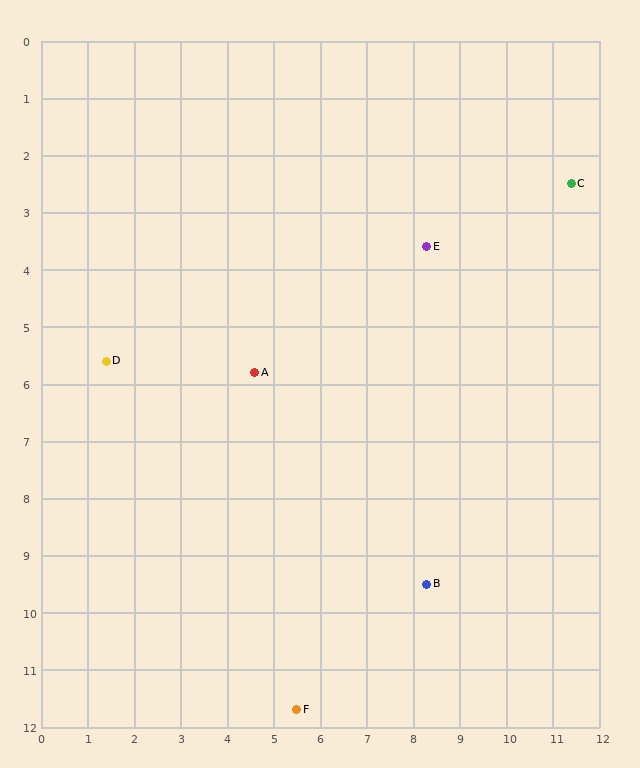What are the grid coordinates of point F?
Point F is at approximately (5.5, 11.7).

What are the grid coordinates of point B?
Point B is at approximately (8.3, 9.5).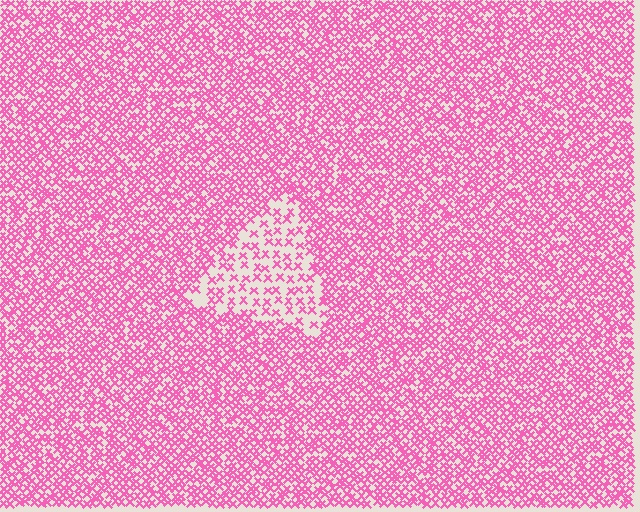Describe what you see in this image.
The image contains small pink elements arranged at two different densities. A triangle-shaped region is visible where the elements are less densely packed than the surrounding area.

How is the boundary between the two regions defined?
The boundary is defined by a change in element density (approximately 2.3x ratio). All elements are the same color, size, and shape.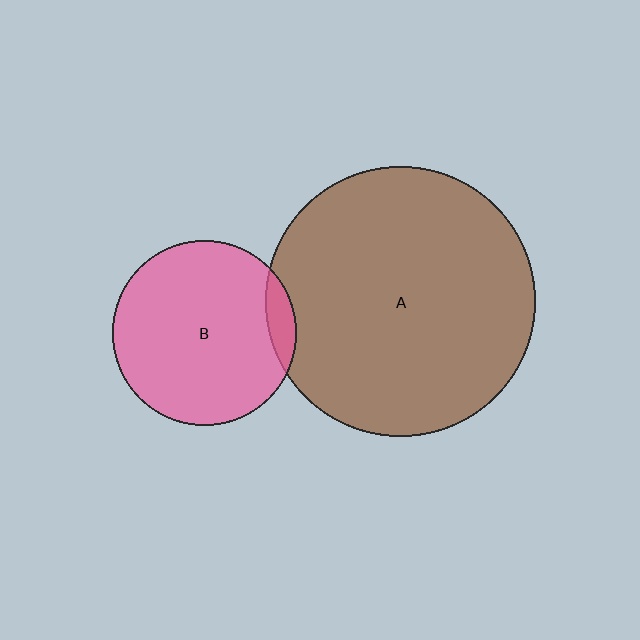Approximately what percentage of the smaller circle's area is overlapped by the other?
Approximately 10%.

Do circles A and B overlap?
Yes.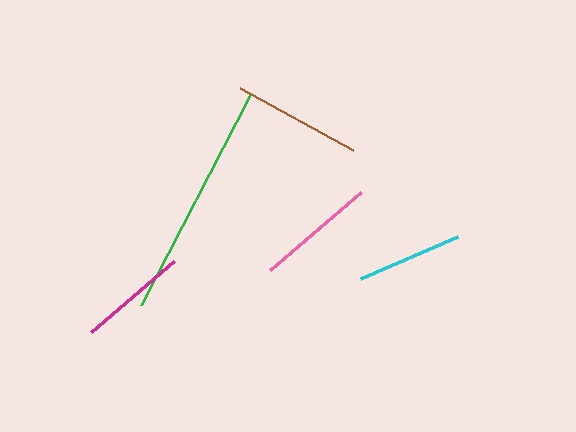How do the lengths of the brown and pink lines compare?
The brown and pink lines are approximately the same length.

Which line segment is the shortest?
The cyan line is the shortest at approximately 106 pixels.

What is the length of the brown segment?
The brown segment is approximately 129 pixels long.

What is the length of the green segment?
The green segment is approximately 237 pixels long.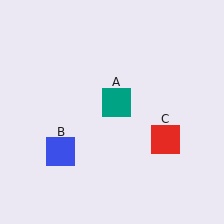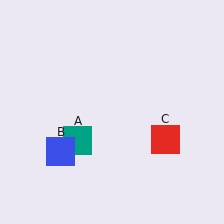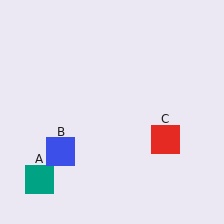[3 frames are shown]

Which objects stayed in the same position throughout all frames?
Blue square (object B) and red square (object C) remained stationary.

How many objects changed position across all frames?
1 object changed position: teal square (object A).